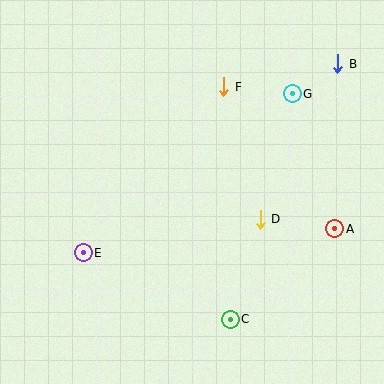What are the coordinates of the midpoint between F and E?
The midpoint between F and E is at (154, 170).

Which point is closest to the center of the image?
Point D at (260, 219) is closest to the center.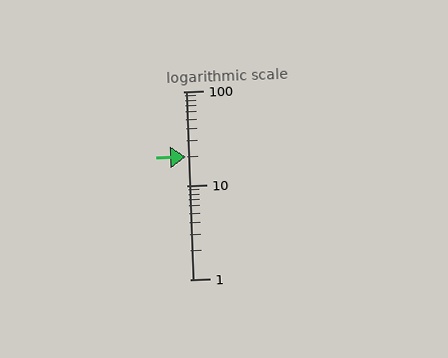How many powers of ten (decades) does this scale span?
The scale spans 2 decades, from 1 to 100.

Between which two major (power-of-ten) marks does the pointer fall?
The pointer is between 10 and 100.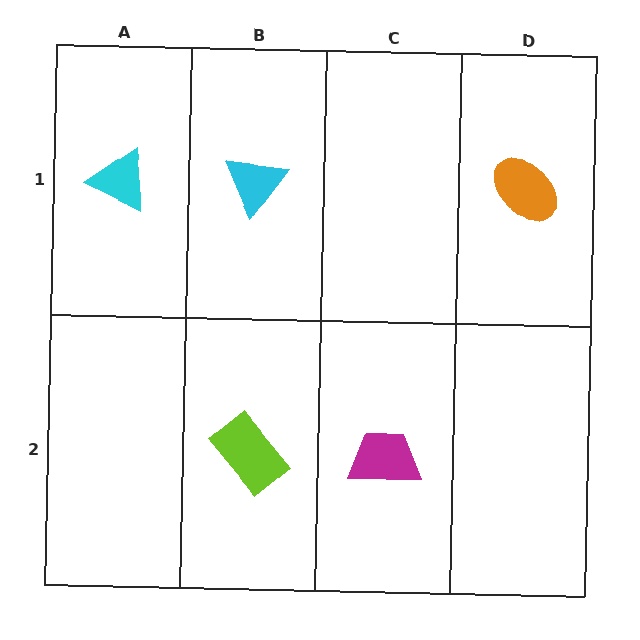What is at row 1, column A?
A cyan triangle.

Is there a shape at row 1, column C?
No, that cell is empty.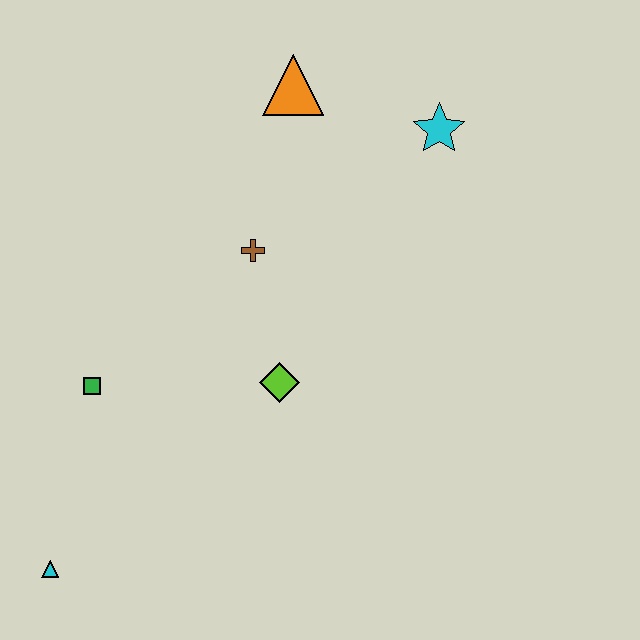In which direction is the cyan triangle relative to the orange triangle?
The cyan triangle is below the orange triangle.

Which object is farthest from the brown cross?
The cyan triangle is farthest from the brown cross.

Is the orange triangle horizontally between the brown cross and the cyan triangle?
No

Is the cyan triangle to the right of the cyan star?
No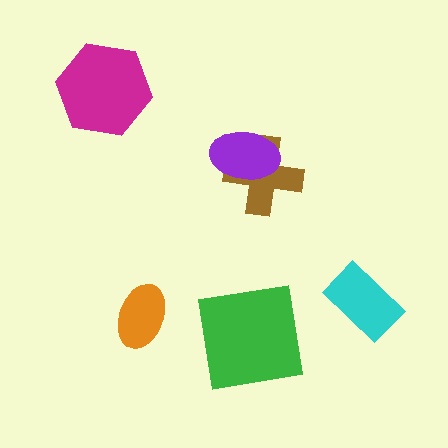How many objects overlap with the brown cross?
1 object overlaps with the brown cross.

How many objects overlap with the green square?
0 objects overlap with the green square.